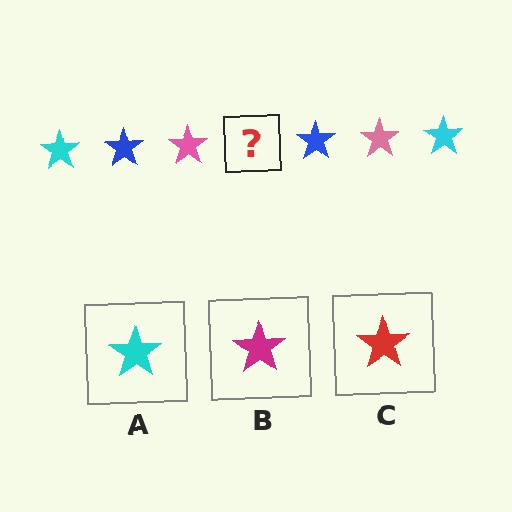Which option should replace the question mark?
Option A.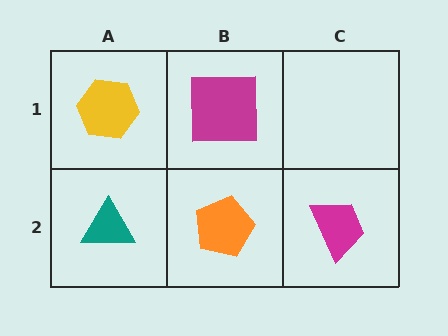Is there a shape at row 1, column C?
No, that cell is empty.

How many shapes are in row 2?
3 shapes.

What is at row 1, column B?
A magenta square.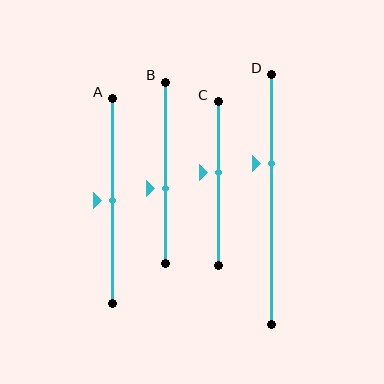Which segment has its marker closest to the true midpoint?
Segment A has its marker closest to the true midpoint.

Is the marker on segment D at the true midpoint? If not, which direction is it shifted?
No, the marker on segment D is shifted upward by about 14% of the segment length.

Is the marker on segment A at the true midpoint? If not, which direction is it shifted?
Yes, the marker on segment A is at the true midpoint.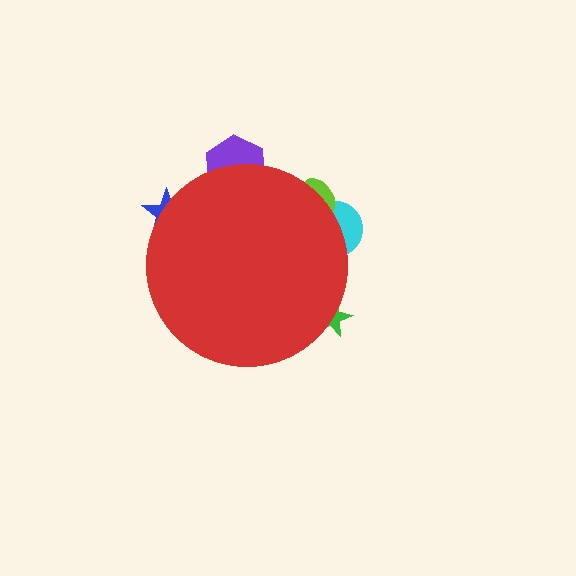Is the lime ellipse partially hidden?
Yes, the lime ellipse is partially hidden behind the red circle.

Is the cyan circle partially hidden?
Yes, the cyan circle is partially hidden behind the red circle.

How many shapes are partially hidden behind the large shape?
5 shapes are partially hidden.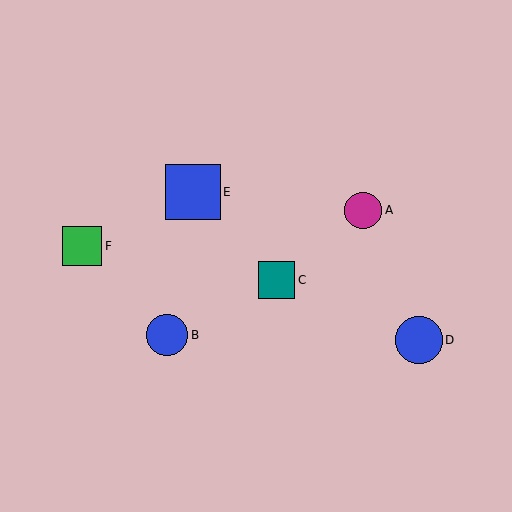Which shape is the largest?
The blue square (labeled E) is the largest.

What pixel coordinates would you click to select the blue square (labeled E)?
Click at (193, 192) to select the blue square E.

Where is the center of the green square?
The center of the green square is at (82, 246).